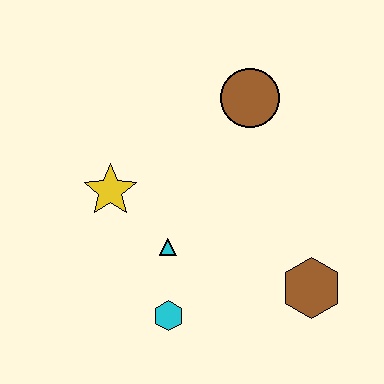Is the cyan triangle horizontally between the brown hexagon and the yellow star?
Yes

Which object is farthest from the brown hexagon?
The yellow star is farthest from the brown hexagon.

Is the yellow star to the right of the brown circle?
No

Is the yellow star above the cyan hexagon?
Yes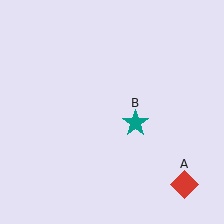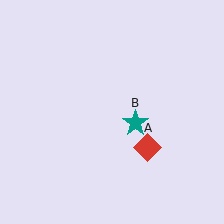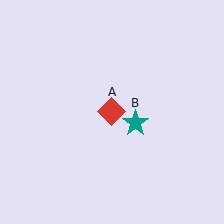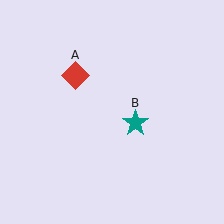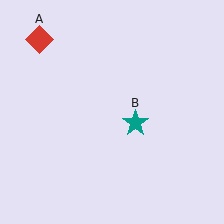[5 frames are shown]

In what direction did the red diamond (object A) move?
The red diamond (object A) moved up and to the left.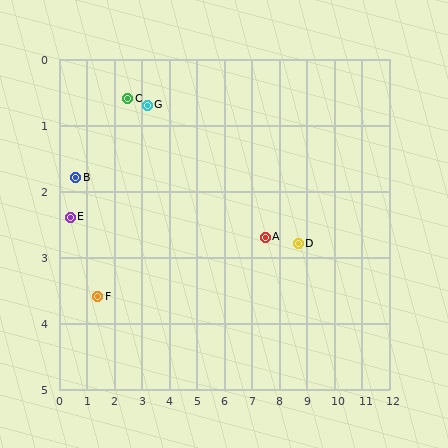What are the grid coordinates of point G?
Point G is at approximately (3.2, 0.7).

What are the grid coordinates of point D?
Point D is at approximately (8.7, 2.8).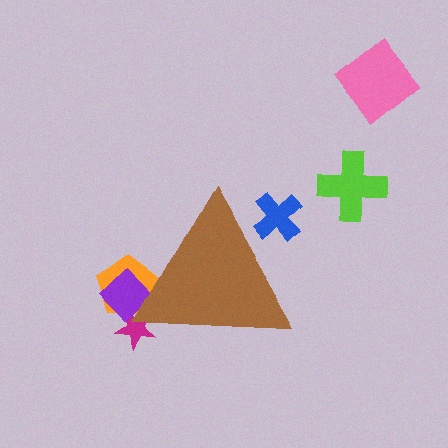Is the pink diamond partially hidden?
No, the pink diamond is fully visible.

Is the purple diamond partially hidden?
Yes, the purple diamond is partially hidden behind the brown triangle.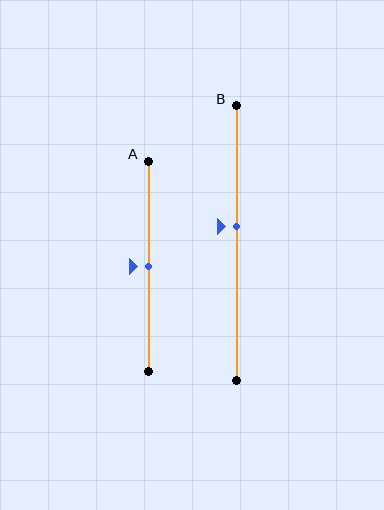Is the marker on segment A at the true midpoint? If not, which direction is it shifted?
Yes, the marker on segment A is at the true midpoint.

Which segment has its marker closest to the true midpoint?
Segment A has its marker closest to the true midpoint.